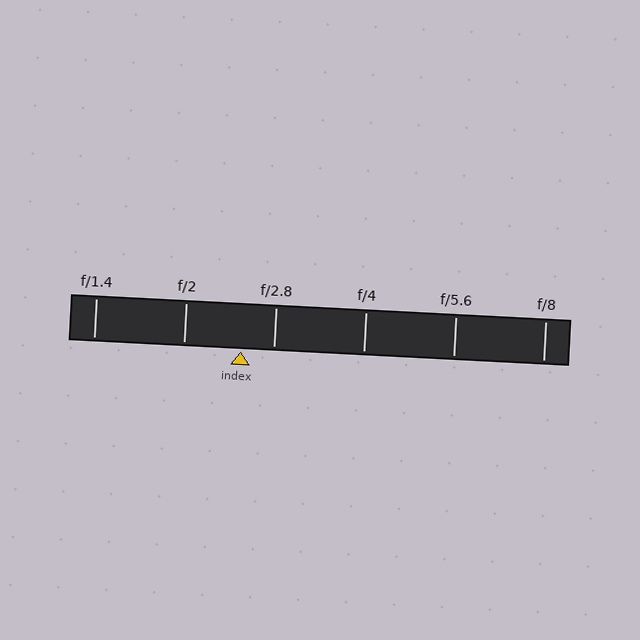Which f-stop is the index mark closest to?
The index mark is closest to f/2.8.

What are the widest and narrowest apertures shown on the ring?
The widest aperture shown is f/1.4 and the narrowest is f/8.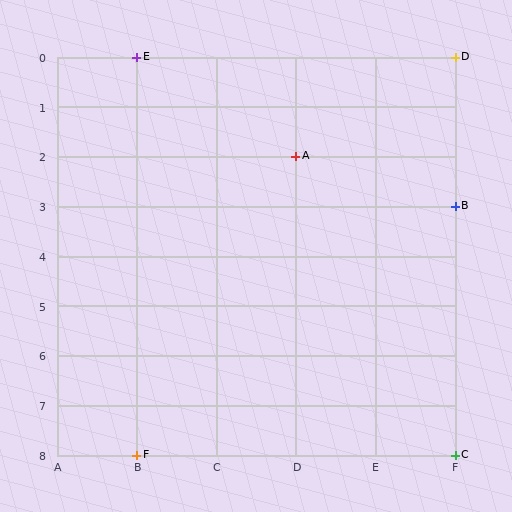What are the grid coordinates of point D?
Point D is at grid coordinates (F, 0).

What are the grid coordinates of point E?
Point E is at grid coordinates (B, 0).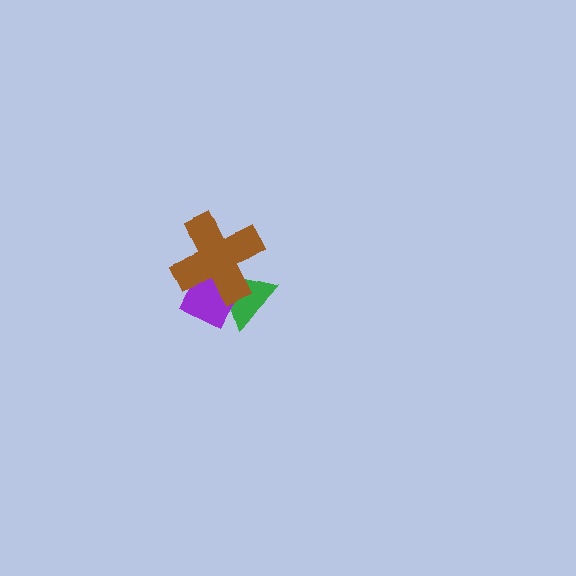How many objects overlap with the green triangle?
2 objects overlap with the green triangle.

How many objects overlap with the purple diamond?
2 objects overlap with the purple diamond.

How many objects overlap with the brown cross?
2 objects overlap with the brown cross.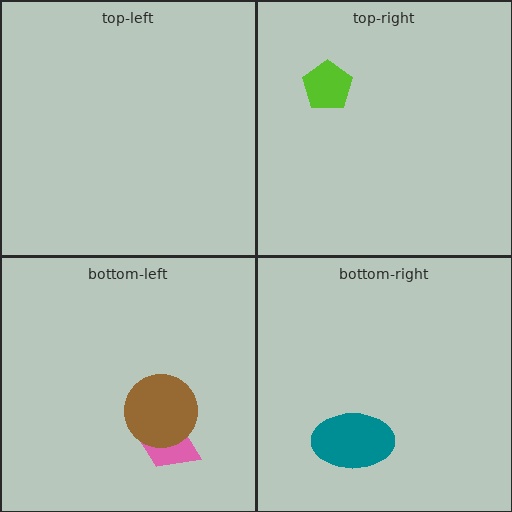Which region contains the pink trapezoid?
The bottom-left region.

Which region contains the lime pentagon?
The top-right region.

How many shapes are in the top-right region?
1.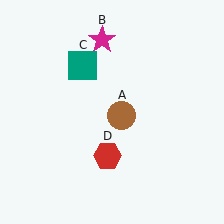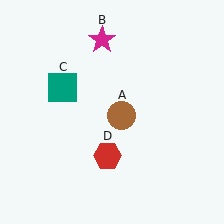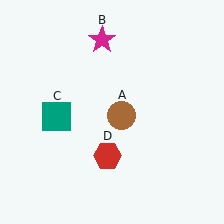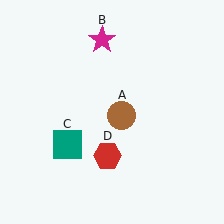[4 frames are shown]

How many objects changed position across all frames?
1 object changed position: teal square (object C).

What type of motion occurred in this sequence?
The teal square (object C) rotated counterclockwise around the center of the scene.